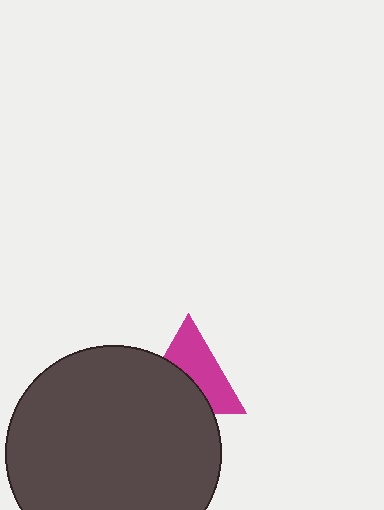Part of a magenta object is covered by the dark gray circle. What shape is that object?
It is a triangle.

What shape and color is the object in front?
The object in front is a dark gray circle.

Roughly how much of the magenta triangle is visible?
About half of it is visible (roughly 54%).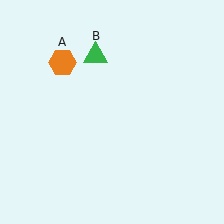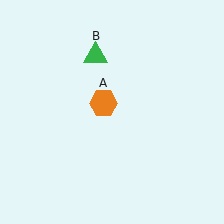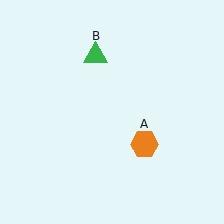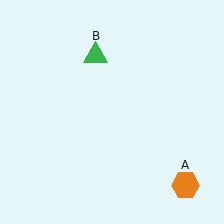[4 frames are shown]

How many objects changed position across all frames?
1 object changed position: orange hexagon (object A).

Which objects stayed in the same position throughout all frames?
Green triangle (object B) remained stationary.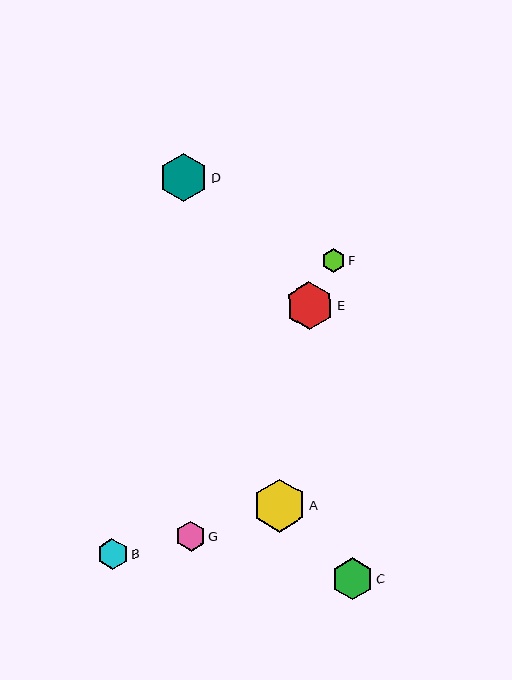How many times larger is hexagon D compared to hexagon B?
Hexagon D is approximately 1.6 times the size of hexagon B.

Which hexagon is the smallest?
Hexagon F is the smallest with a size of approximately 24 pixels.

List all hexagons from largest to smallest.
From largest to smallest: A, D, E, C, B, G, F.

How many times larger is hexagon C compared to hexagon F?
Hexagon C is approximately 1.8 times the size of hexagon F.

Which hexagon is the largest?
Hexagon A is the largest with a size of approximately 53 pixels.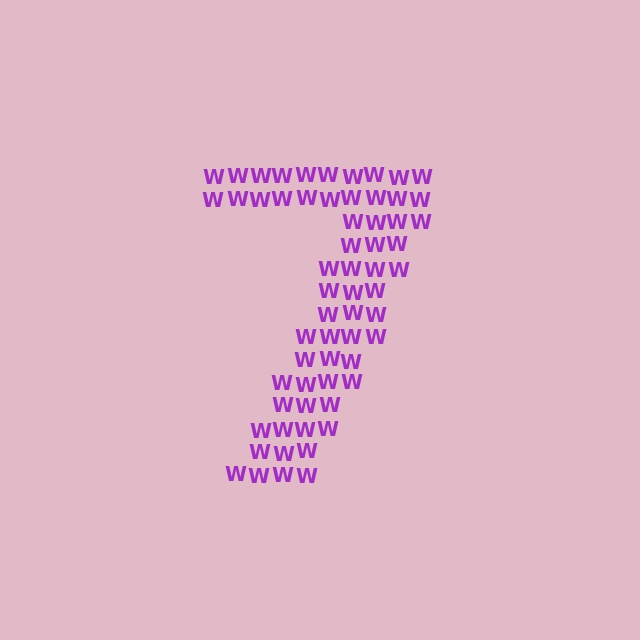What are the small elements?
The small elements are letter W's.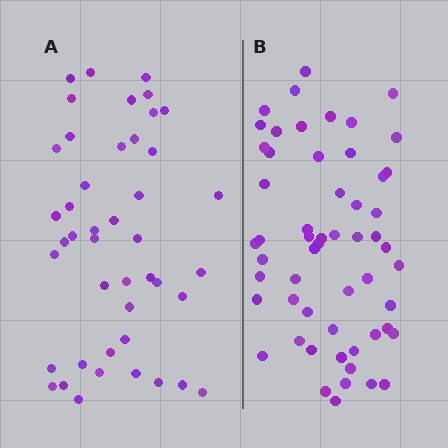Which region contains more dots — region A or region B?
Region B (the right region) has more dots.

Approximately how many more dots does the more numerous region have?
Region B has roughly 12 or so more dots than region A.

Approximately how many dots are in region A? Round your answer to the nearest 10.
About 40 dots. (The exact count is 44, which rounds to 40.)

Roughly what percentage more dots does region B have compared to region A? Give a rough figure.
About 25% more.